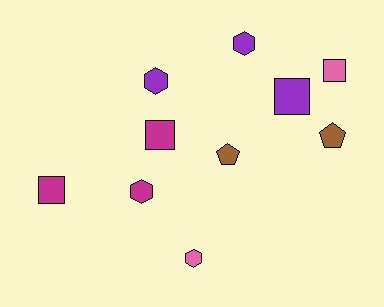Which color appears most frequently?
Magenta, with 3 objects.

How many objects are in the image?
There are 10 objects.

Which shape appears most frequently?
Square, with 4 objects.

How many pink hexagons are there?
There is 1 pink hexagon.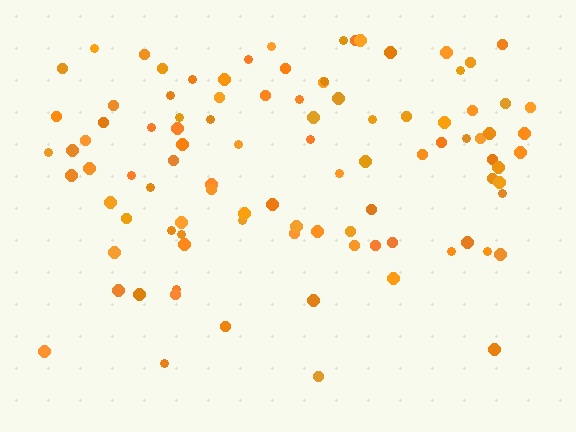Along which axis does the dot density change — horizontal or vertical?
Vertical.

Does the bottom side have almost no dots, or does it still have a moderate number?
Still a moderate number, just noticeably fewer than the top.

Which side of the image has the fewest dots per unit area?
The bottom.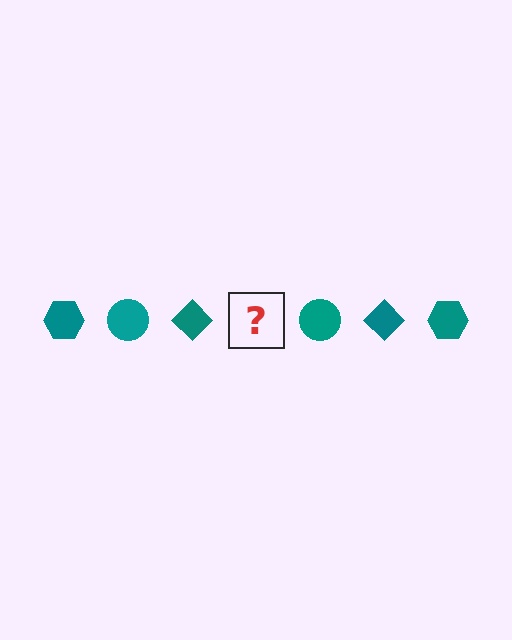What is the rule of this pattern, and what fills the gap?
The rule is that the pattern cycles through hexagon, circle, diamond shapes in teal. The gap should be filled with a teal hexagon.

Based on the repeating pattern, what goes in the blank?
The blank should be a teal hexagon.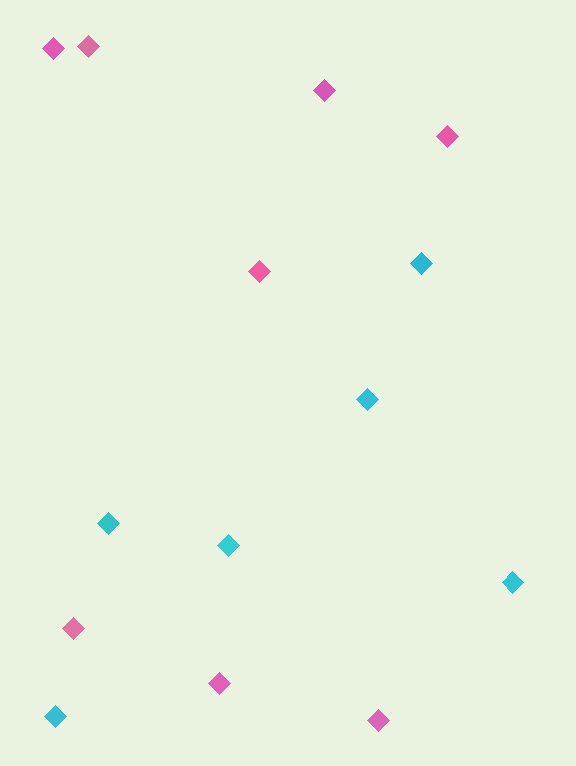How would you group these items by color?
There are 2 groups: one group of pink diamonds (8) and one group of cyan diamonds (6).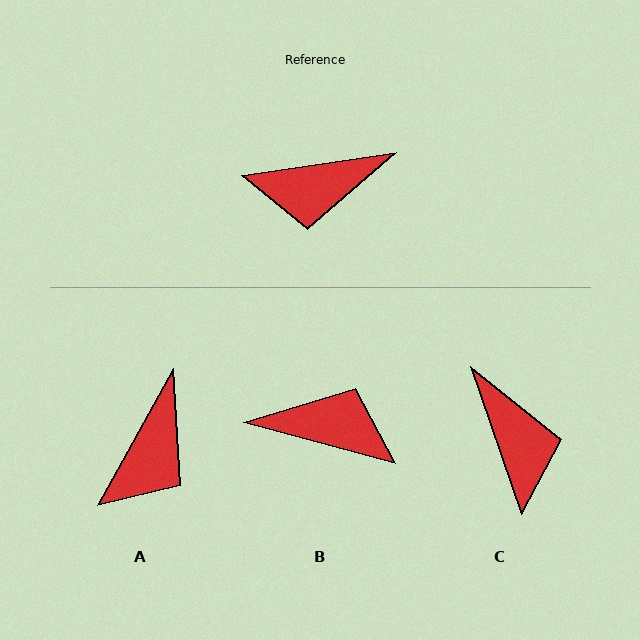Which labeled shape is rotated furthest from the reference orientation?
B, about 156 degrees away.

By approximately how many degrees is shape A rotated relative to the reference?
Approximately 52 degrees counter-clockwise.